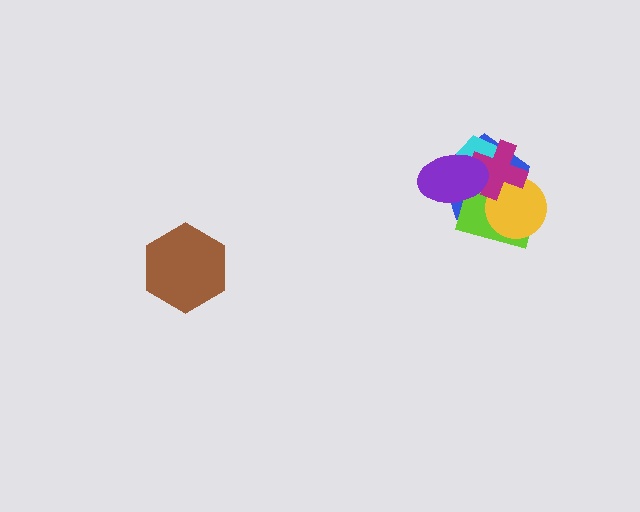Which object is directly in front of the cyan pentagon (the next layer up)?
The lime rectangle is directly in front of the cyan pentagon.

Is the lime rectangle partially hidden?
Yes, it is partially covered by another shape.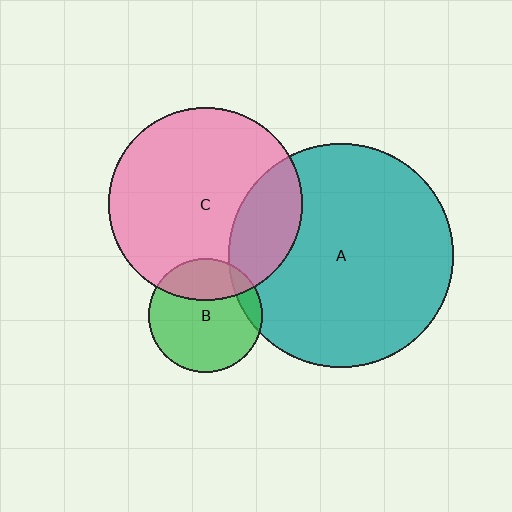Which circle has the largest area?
Circle A (teal).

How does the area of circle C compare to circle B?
Approximately 2.9 times.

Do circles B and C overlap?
Yes.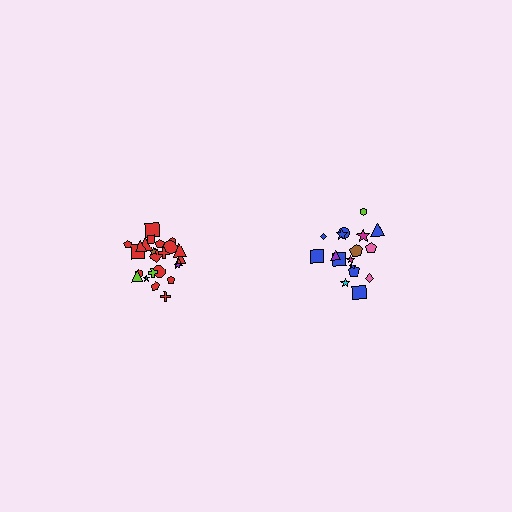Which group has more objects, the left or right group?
The left group.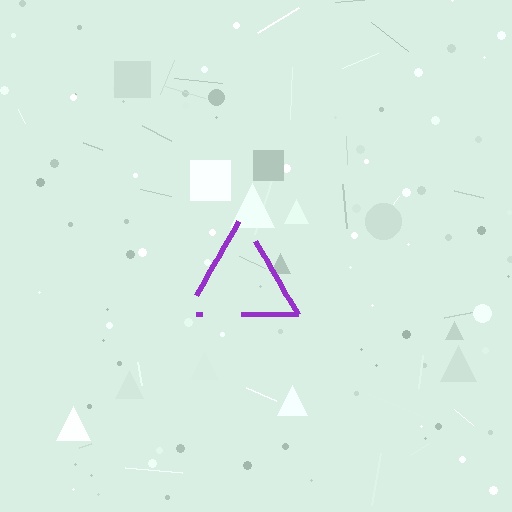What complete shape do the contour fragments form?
The contour fragments form a triangle.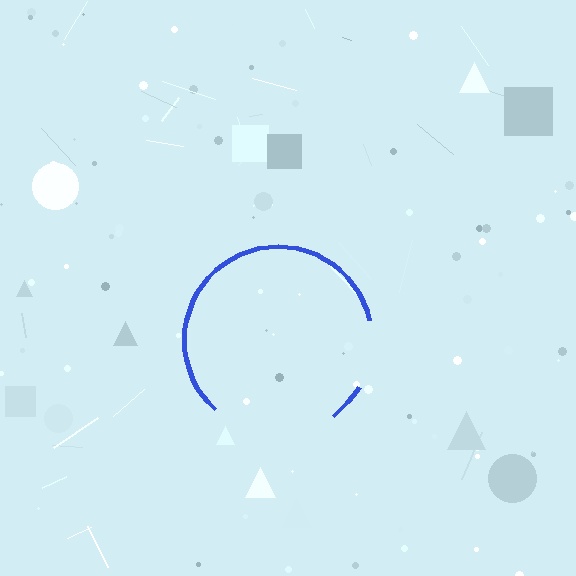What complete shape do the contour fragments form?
The contour fragments form a circle.